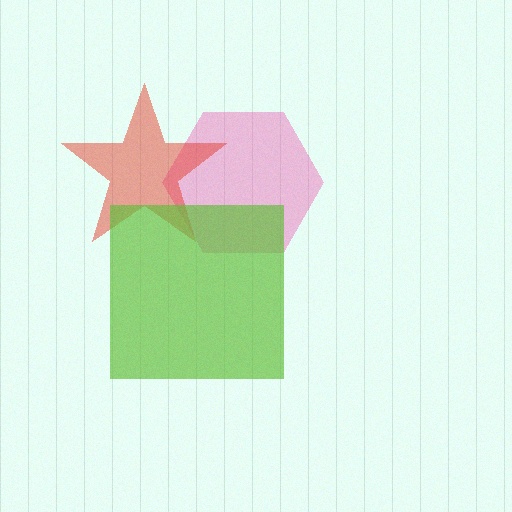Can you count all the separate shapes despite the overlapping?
Yes, there are 3 separate shapes.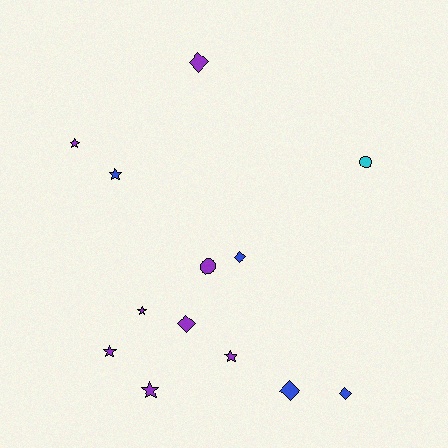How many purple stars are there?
There are 5 purple stars.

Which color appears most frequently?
Purple, with 8 objects.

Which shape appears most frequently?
Star, with 6 objects.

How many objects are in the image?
There are 13 objects.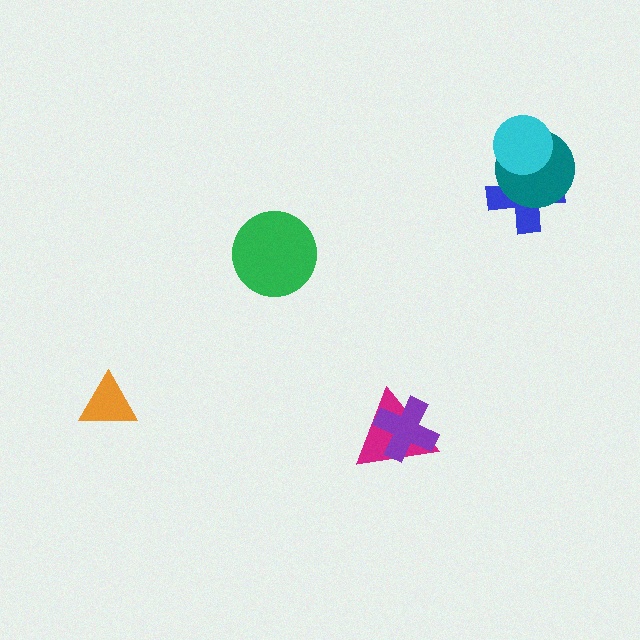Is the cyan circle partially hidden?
No, no other shape covers it.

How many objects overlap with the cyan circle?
2 objects overlap with the cyan circle.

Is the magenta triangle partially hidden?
Yes, it is partially covered by another shape.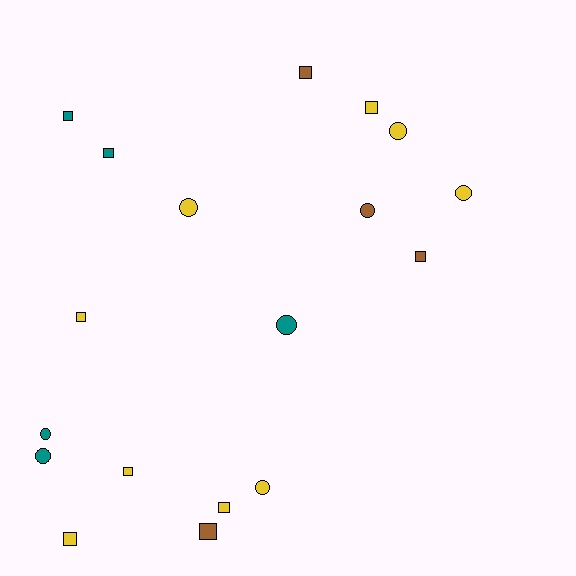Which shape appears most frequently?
Square, with 10 objects.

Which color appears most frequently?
Yellow, with 9 objects.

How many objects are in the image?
There are 18 objects.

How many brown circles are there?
There is 1 brown circle.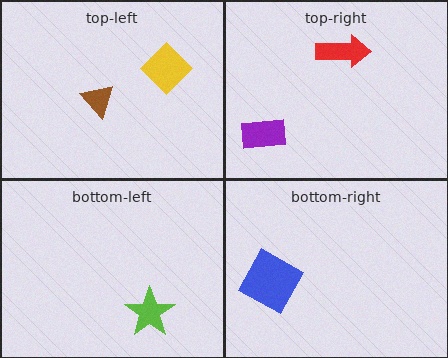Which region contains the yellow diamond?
The top-left region.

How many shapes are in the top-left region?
2.